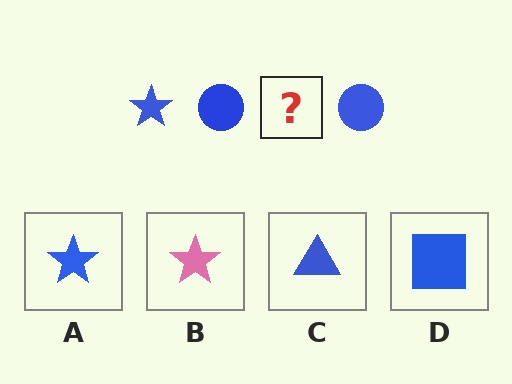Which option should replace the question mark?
Option A.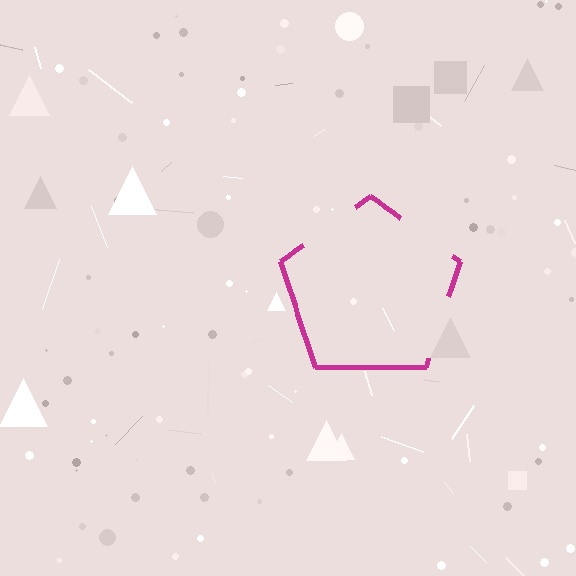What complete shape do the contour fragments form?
The contour fragments form a pentagon.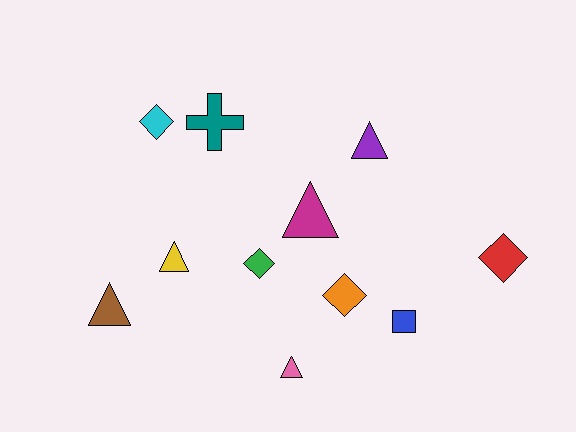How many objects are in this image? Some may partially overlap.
There are 11 objects.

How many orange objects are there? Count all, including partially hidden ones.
There is 1 orange object.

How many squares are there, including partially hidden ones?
There is 1 square.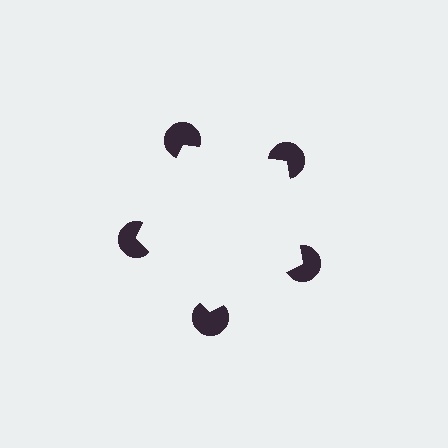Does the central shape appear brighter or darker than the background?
It typically appears slightly brighter than the background, even though no actual brightness change is drawn.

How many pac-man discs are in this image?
There are 5 — one at each vertex of the illusory pentagon.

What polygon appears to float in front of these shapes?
An illusory pentagon — its edges are inferred from the aligned wedge cuts in the pac-man discs, not physically drawn.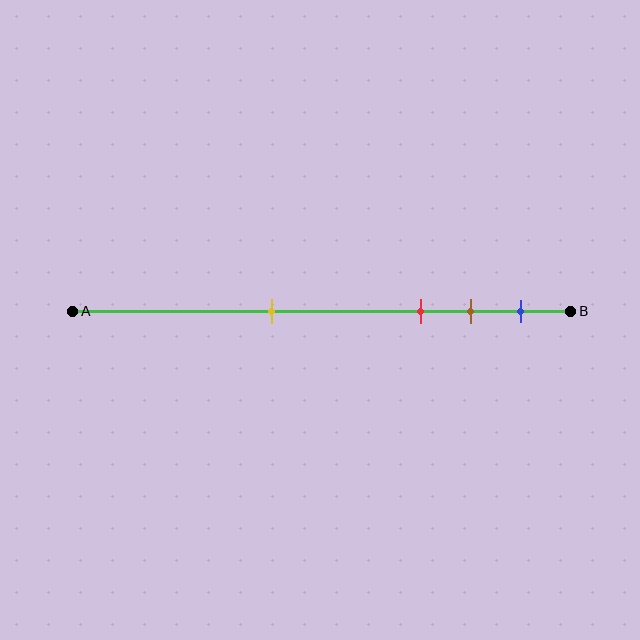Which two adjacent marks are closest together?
The brown and blue marks are the closest adjacent pair.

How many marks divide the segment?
There are 4 marks dividing the segment.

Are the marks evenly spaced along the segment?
No, the marks are not evenly spaced.